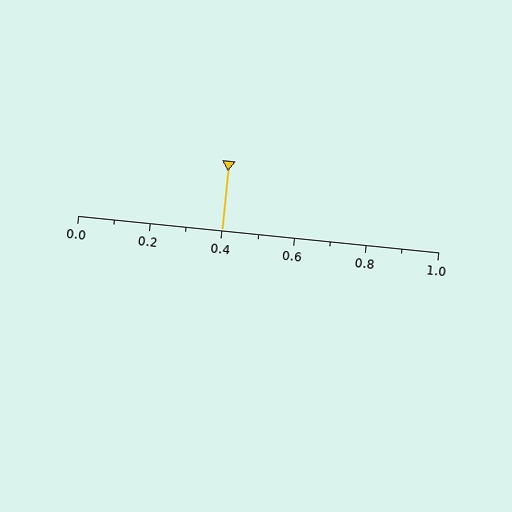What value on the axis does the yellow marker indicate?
The marker indicates approximately 0.4.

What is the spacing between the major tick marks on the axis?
The major ticks are spaced 0.2 apart.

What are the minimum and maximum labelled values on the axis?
The axis runs from 0.0 to 1.0.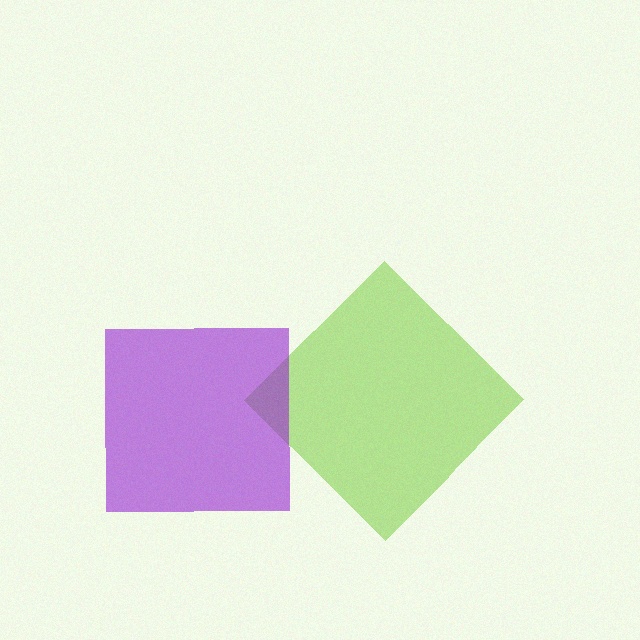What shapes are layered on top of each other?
The layered shapes are: a lime diamond, a purple square.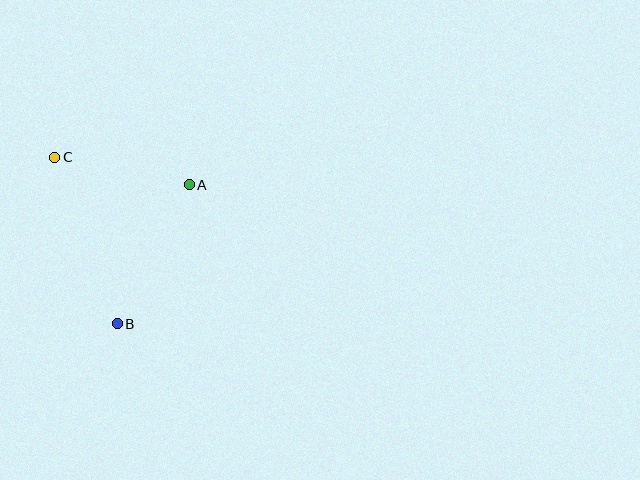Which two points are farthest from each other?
Points B and C are farthest from each other.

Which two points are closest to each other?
Points A and C are closest to each other.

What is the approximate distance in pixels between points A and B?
The distance between A and B is approximately 156 pixels.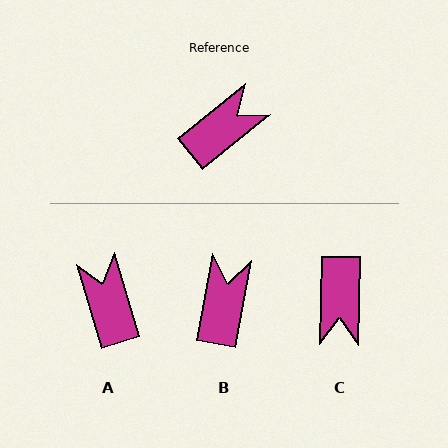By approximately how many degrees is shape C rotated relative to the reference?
Approximately 130 degrees clockwise.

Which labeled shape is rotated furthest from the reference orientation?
C, about 130 degrees away.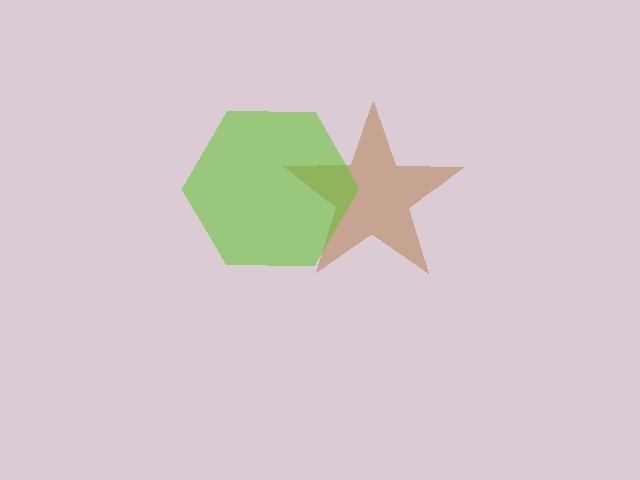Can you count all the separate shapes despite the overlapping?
Yes, there are 2 separate shapes.